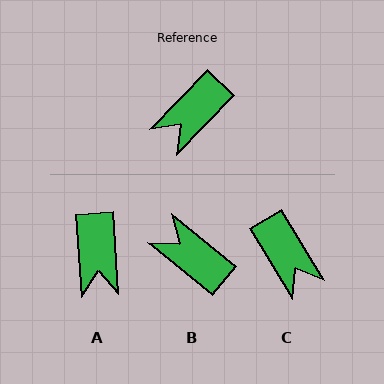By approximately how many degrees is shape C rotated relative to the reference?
Approximately 75 degrees counter-clockwise.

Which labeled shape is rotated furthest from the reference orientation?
B, about 85 degrees away.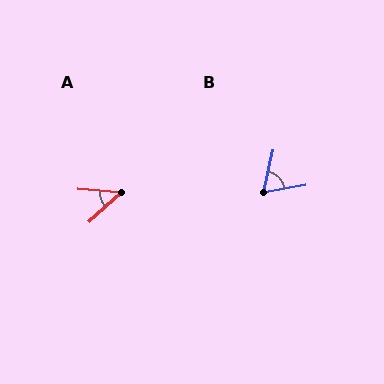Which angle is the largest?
B, at approximately 68 degrees.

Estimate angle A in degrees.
Approximately 47 degrees.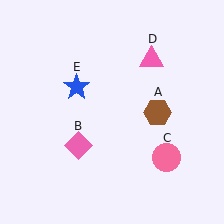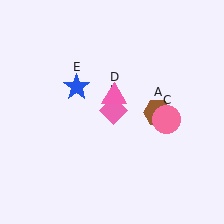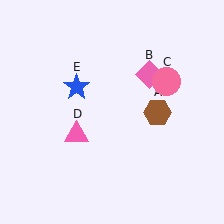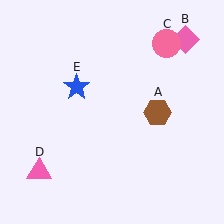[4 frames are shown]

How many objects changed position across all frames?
3 objects changed position: pink diamond (object B), pink circle (object C), pink triangle (object D).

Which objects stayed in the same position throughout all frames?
Brown hexagon (object A) and blue star (object E) remained stationary.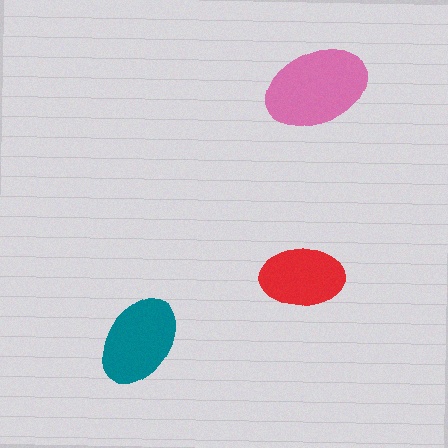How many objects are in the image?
There are 3 objects in the image.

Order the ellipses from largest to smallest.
the pink one, the teal one, the red one.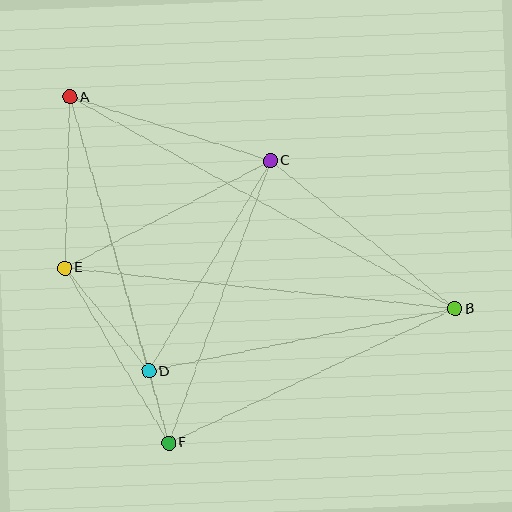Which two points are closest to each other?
Points D and F are closest to each other.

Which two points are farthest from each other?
Points A and B are farthest from each other.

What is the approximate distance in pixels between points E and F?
The distance between E and F is approximately 203 pixels.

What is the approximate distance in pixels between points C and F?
The distance between C and F is approximately 300 pixels.